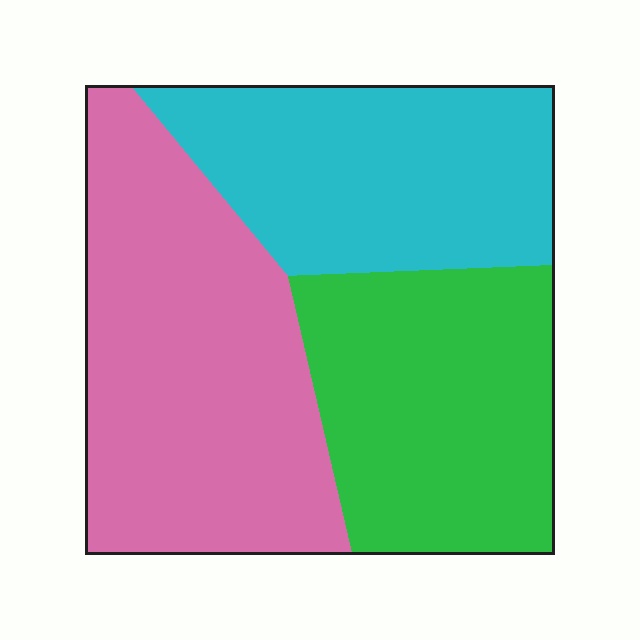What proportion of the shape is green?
Green takes up about one third (1/3) of the shape.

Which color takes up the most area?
Pink, at roughly 40%.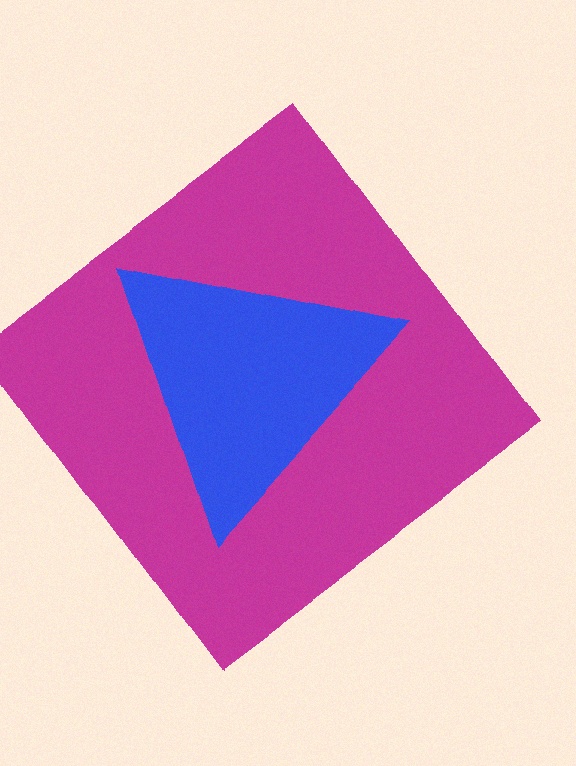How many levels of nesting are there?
2.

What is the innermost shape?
The blue triangle.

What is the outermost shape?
The magenta diamond.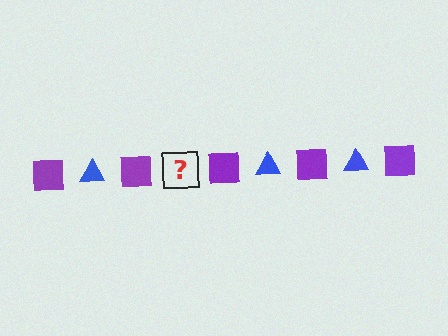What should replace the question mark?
The question mark should be replaced with a blue triangle.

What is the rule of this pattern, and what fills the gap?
The rule is that the pattern alternates between purple square and blue triangle. The gap should be filled with a blue triangle.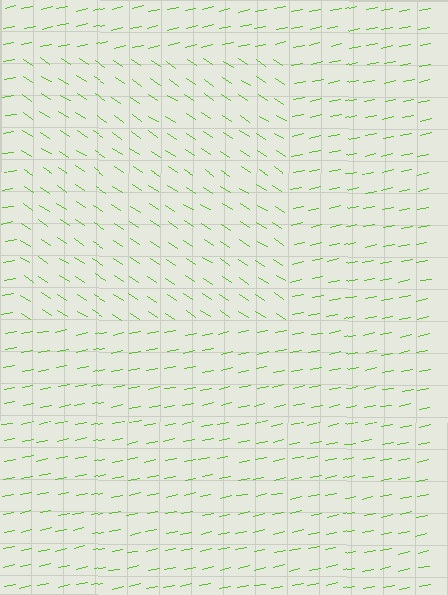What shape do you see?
I see a rectangle.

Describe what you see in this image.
The image is filled with small lime line segments. A rectangle region in the image has lines oriented differently from the surrounding lines, creating a visible texture boundary.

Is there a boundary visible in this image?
Yes, there is a texture boundary formed by a change in line orientation.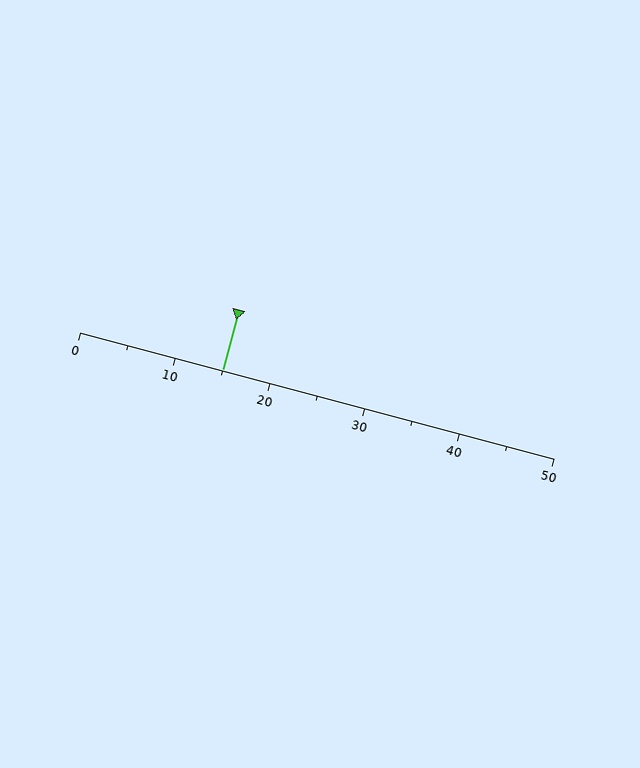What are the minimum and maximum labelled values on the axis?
The axis runs from 0 to 50.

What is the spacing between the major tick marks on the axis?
The major ticks are spaced 10 apart.